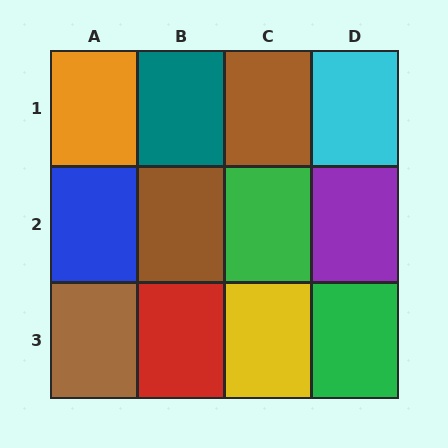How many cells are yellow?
1 cell is yellow.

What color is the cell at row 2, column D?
Purple.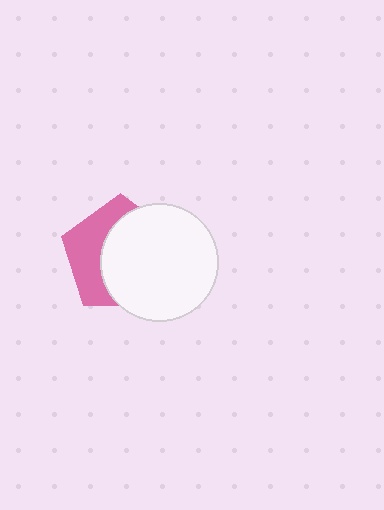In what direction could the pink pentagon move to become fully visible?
The pink pentagon could move left. That would shift it out from behind the white circle entirely.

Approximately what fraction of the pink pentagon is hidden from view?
Roughly 61% of the pink pentagon is hidden behind the white circle.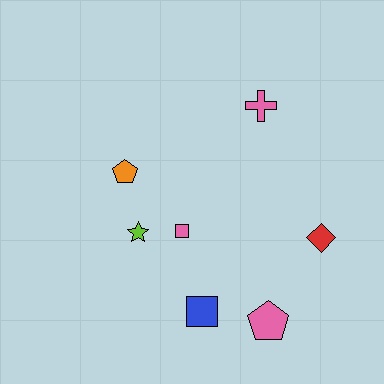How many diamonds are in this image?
There is 1 diamond.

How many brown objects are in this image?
There are no brown objects.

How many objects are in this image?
There are 7 objects.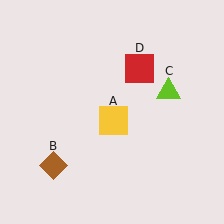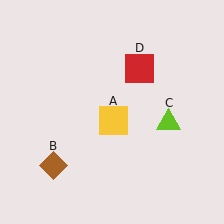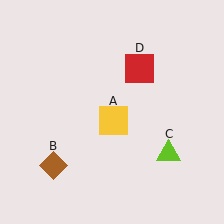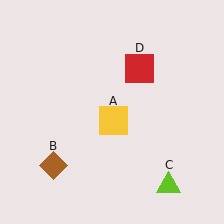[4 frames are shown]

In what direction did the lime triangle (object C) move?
The lime triangle (object C) moved down.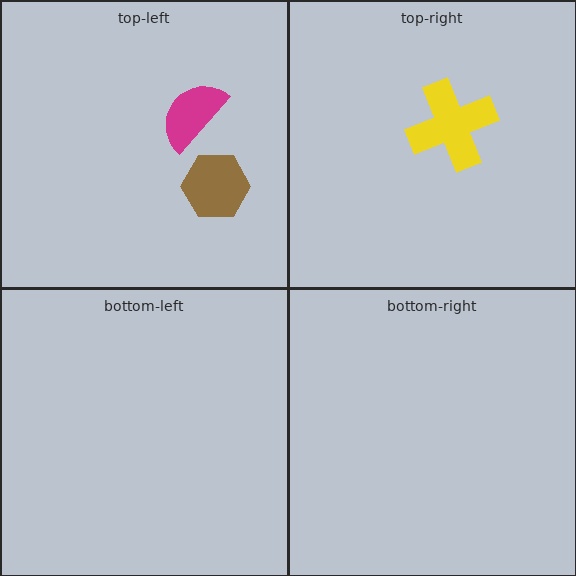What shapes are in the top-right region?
The yellow cross.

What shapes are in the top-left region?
The magenta semicircle, the brown hexagon.